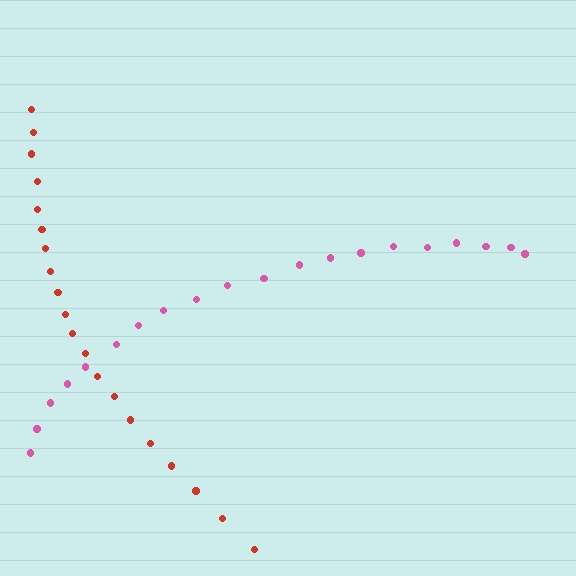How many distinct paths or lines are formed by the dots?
There are 2 distinct paths.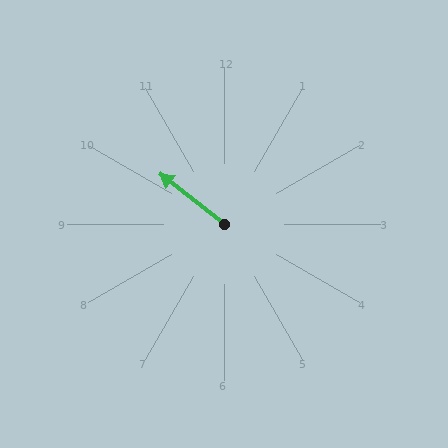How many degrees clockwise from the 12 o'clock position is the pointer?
Approximately 308 degrees.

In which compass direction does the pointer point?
Northwest.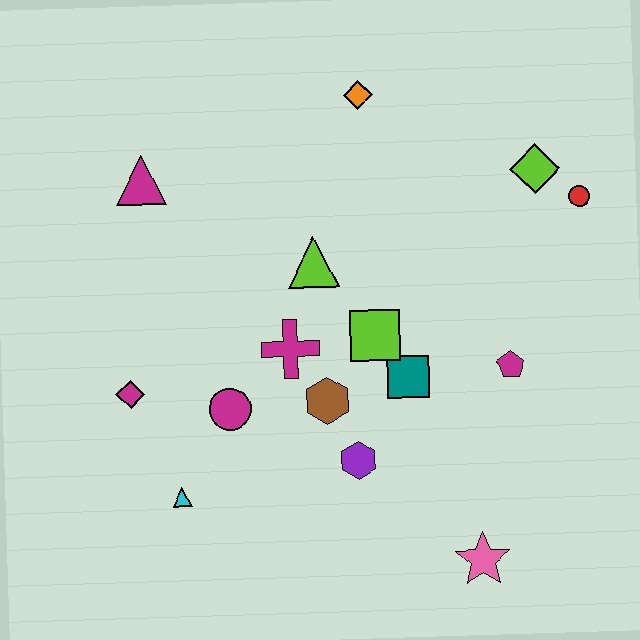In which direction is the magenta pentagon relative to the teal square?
The magenta pentagon is to the right of the teal square.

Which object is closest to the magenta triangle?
The lime triangle is closest to the magenta triangle.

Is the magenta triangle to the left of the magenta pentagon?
Yes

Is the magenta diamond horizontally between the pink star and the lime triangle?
No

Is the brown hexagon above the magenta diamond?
No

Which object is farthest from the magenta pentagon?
The magenta triangle is farthest from the magenta pentagon.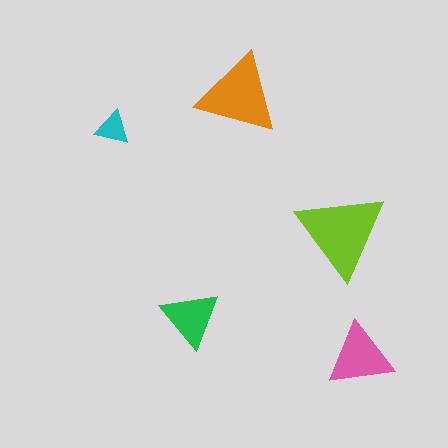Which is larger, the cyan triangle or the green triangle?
The green one.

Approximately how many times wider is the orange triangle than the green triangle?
About 1.5 times wider.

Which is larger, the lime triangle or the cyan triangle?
The lime one.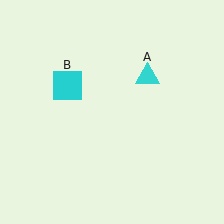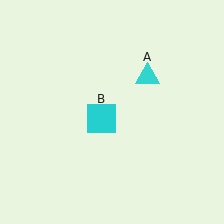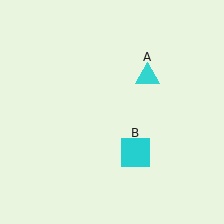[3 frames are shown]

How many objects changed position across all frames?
1 object changed position: cyan square (object B).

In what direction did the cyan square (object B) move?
The cyan square (object B) moved down and to the right.